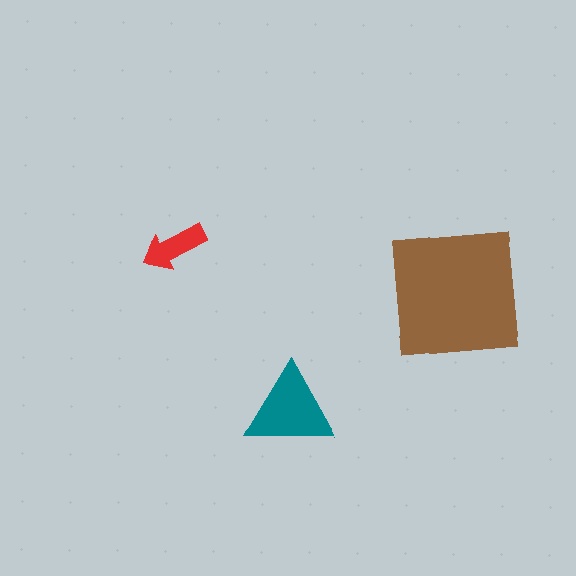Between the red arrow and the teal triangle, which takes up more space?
The teal triangle.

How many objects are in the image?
There are 3 objects in the image.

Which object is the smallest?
The red arrow.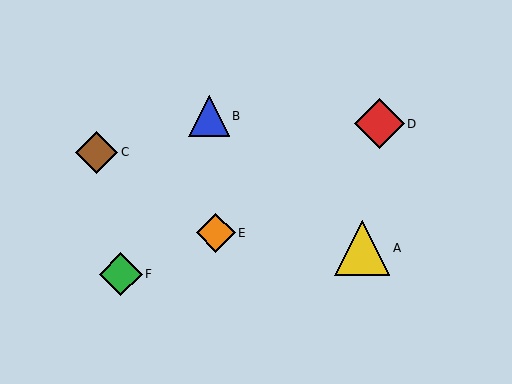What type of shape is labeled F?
Shape F is a green diamond.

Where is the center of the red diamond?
The center of the red diamond is at (379, 124).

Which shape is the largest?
The yellow triangle (labeled A) is the largest.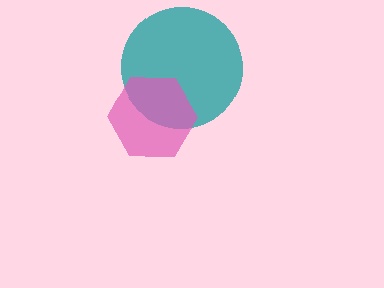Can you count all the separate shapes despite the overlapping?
Yes, there are 2 separate shapes.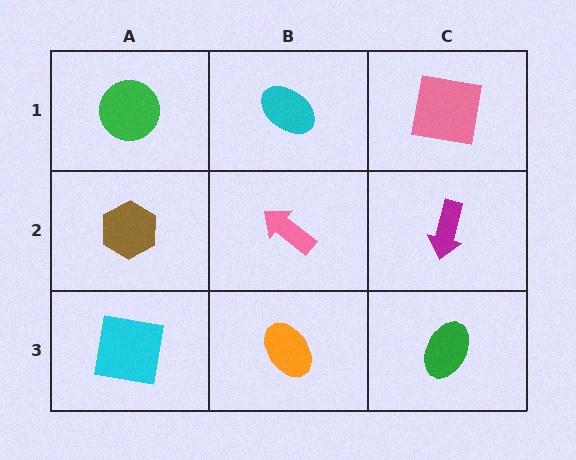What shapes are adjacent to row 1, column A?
A brown hexagon (row 2, column A), a cyan ellipse (row 1, column B).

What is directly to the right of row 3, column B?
A green ellipse.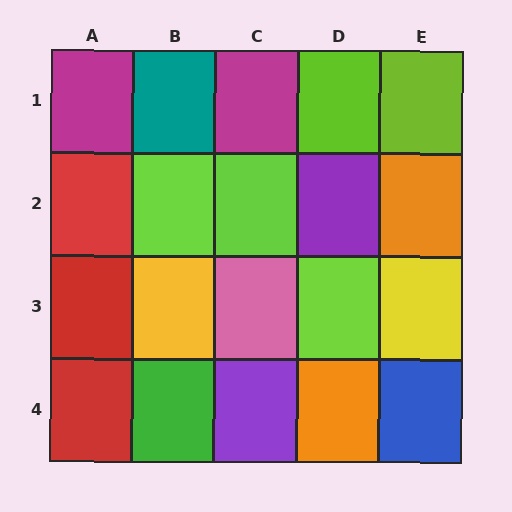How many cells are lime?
5 cells are lime.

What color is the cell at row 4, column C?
Purple.